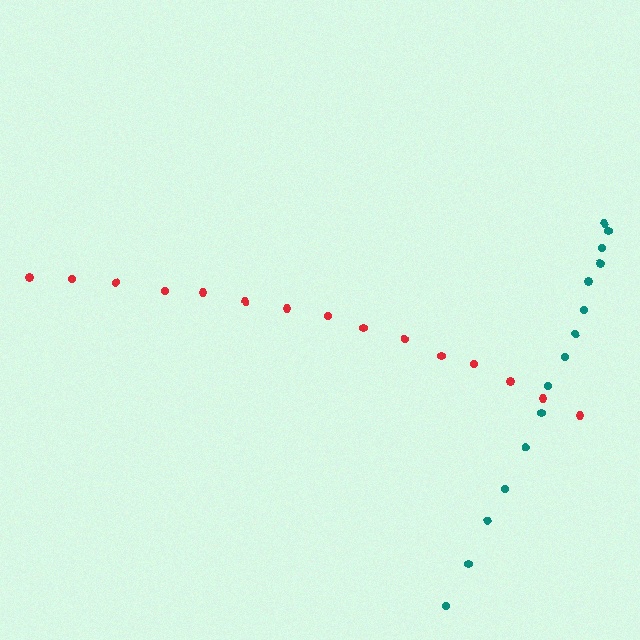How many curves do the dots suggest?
There are 2 distinct paths.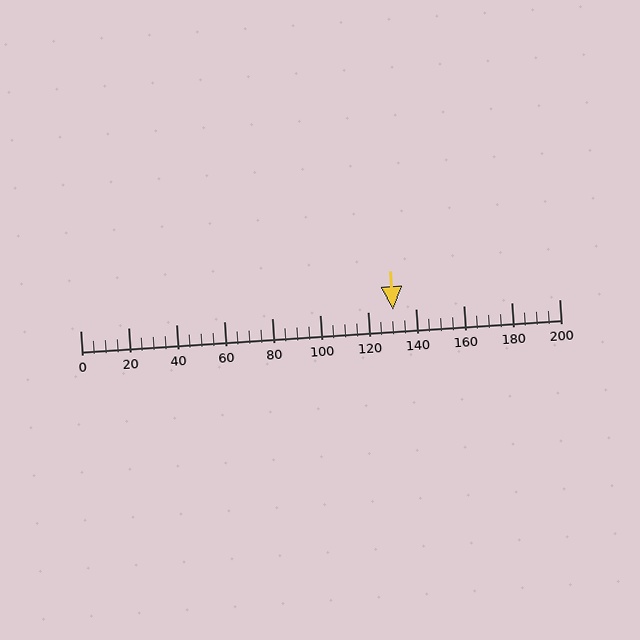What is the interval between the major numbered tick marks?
The major tick marks are spaced 20 units apart.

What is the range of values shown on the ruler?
The ruler shows values from 0 to 200.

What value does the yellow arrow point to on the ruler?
The yellow arrow points to approximately 131.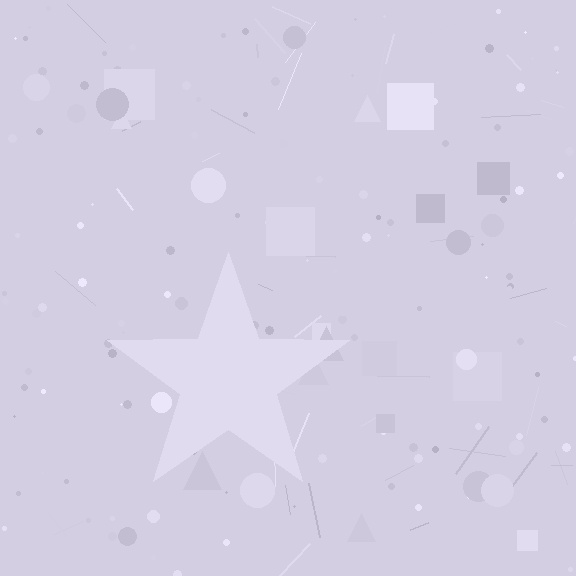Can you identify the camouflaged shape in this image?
The camouflaged shape is a star.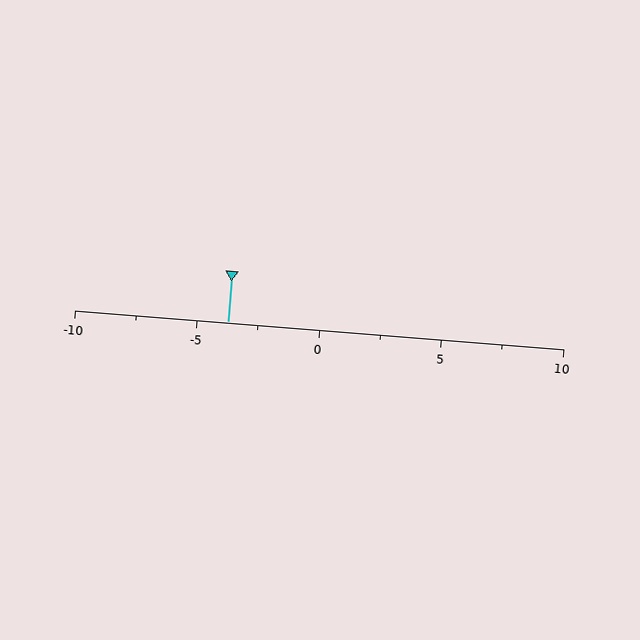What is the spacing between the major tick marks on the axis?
The major ticks are spaced 5 apart.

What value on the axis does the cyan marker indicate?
The marker indicates approximately -3.8.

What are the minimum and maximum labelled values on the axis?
The axis runs from -10 to 10.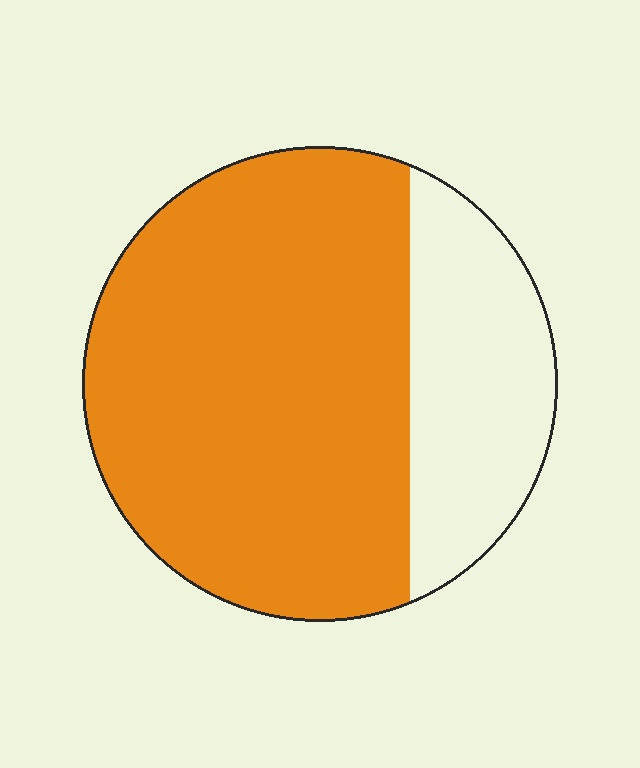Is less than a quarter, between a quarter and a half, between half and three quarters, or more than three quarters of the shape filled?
Between half and three quarters.